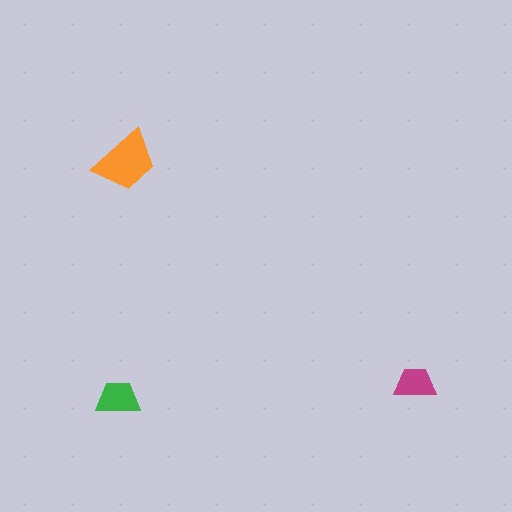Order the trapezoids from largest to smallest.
the orange one, the green one, the magenta one.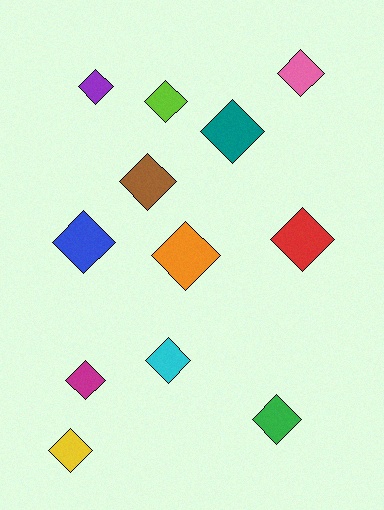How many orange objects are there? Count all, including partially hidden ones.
There is 1 orange object.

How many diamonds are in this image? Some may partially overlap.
There are 12 diamonds.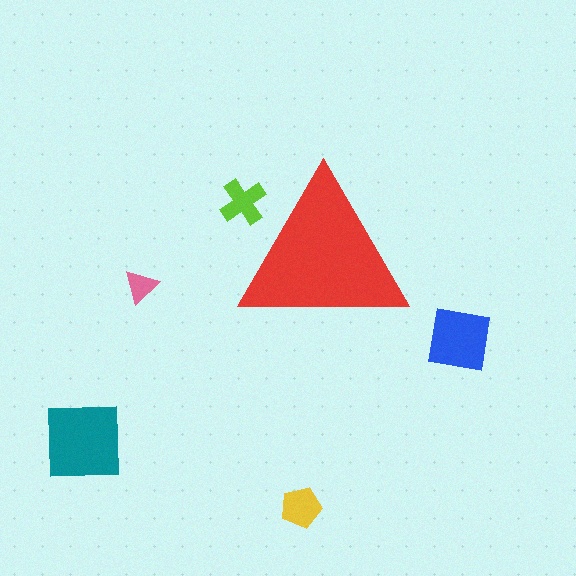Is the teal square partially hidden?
No, the teal square is fully visible.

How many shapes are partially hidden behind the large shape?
1 shape is partially hidden.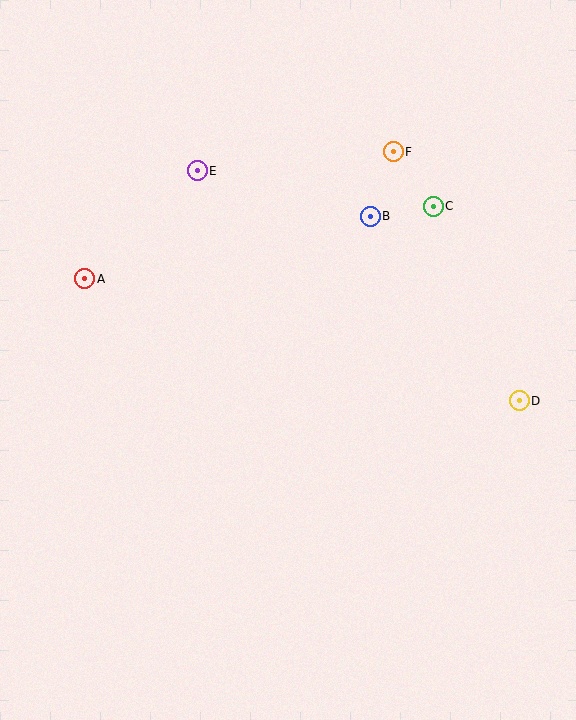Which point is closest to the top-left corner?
Point E is closest to the top-left corner.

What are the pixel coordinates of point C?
Point C is at (433, 206).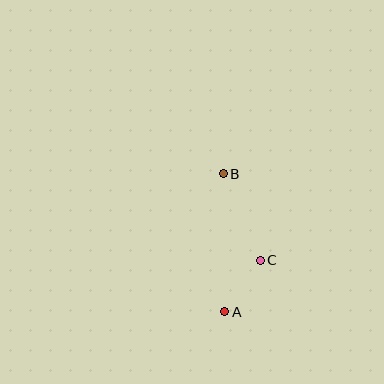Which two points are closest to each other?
Points A and C are closest to each other.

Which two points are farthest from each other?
Points A and B are farthest from each other.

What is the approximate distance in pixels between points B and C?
The distance between B and C is approximately 94 pixels.